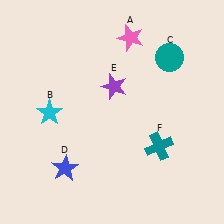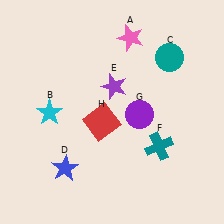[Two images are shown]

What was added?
A purple circle (G), a red square (H) were added in Image 2.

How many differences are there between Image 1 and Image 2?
There are 2 differences between the two images.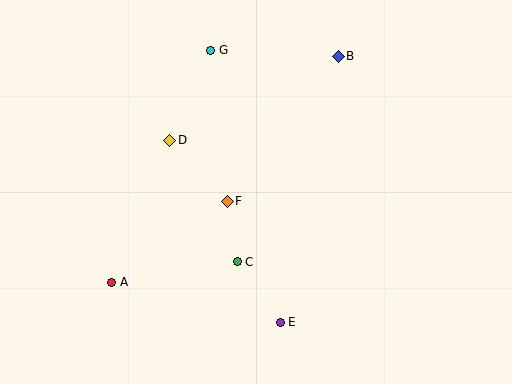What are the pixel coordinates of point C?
Point C is at (237, 262).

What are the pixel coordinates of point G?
Point G is at (211, 50).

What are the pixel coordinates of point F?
Point F is at (227, 201).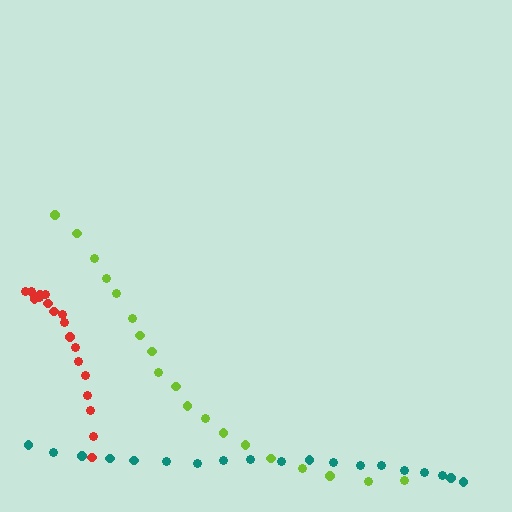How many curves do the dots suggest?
There are 3 distinct paths.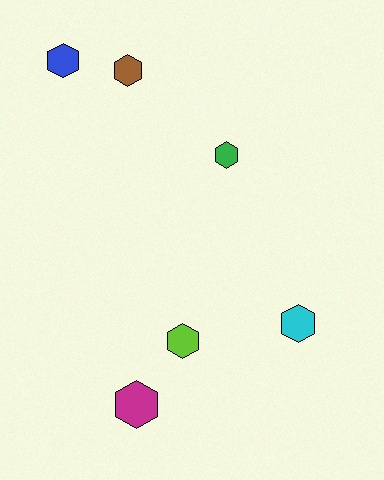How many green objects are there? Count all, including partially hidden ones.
There is 1 green object.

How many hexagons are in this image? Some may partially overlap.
There are 6 hexagons.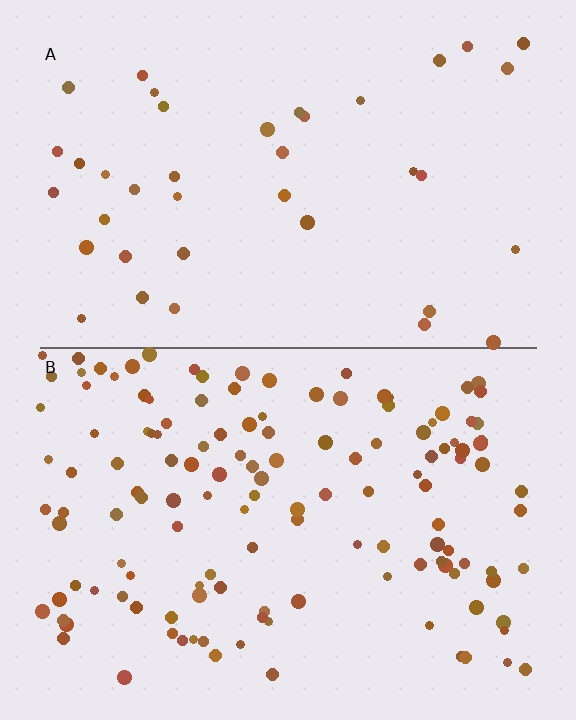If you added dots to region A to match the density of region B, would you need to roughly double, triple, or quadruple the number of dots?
Approximately quadruple.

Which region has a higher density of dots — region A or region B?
B (the bottom).